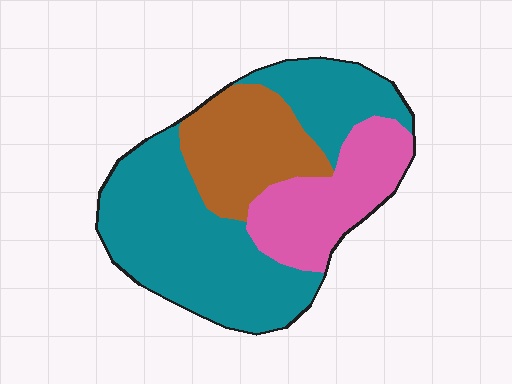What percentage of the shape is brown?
Brown takes up about one fifth (1/5) of the shape.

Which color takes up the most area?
Teal, at roughly 55%.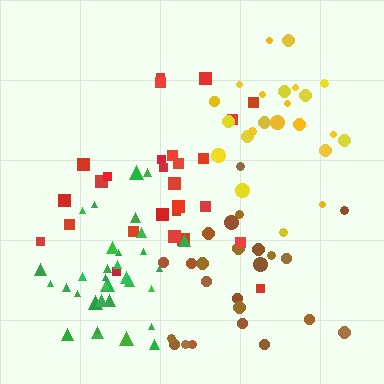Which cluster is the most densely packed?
Green.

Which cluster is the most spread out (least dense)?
Brown.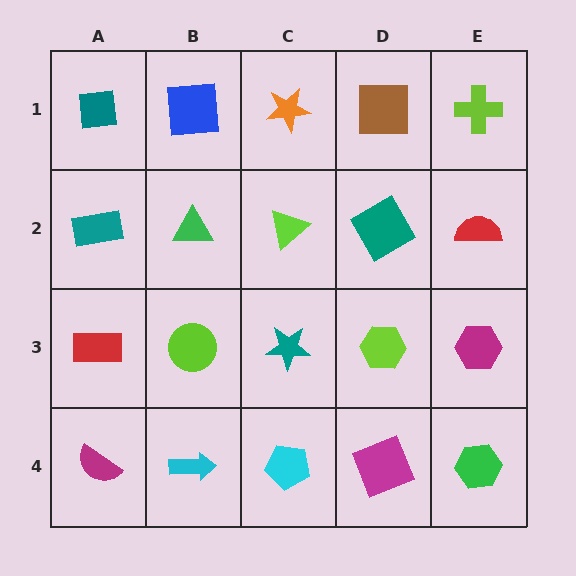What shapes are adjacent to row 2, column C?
An orange star (row 1, column C), a teal star (row 3, column C), a green triangle (row 2, column B), a teal diamond (row 2, column D).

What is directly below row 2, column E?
A magenta hexagon.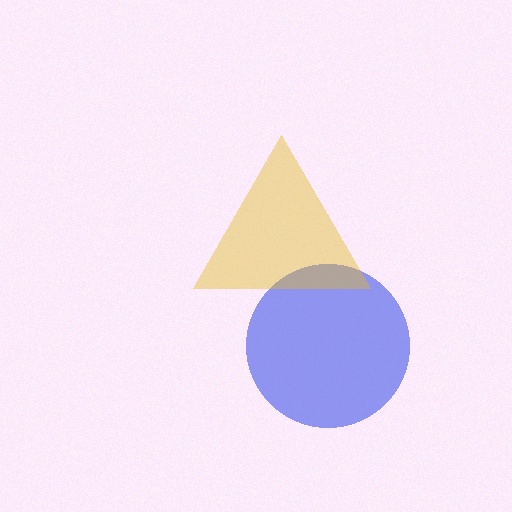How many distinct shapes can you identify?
There are 2 distinct shapes: a blue circle, a yellow triangle.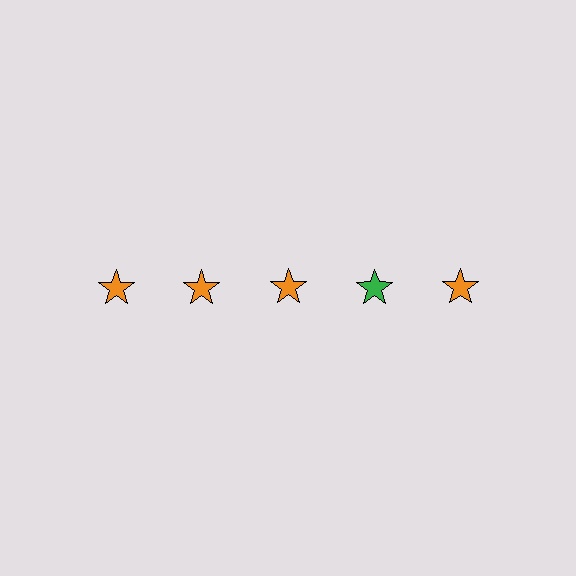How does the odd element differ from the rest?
It has a different color: green instead of orange.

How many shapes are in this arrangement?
There are 5 shapes arranged in a grid pattern.